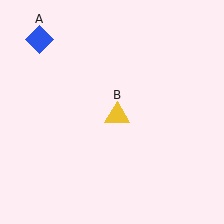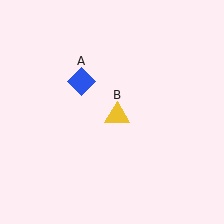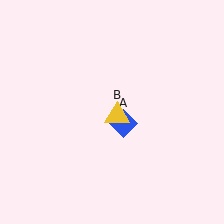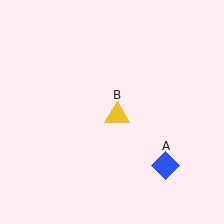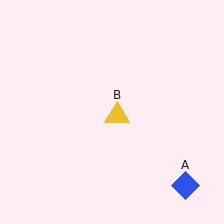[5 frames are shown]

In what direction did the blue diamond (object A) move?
The blue diamond (object A) moved down and to the right.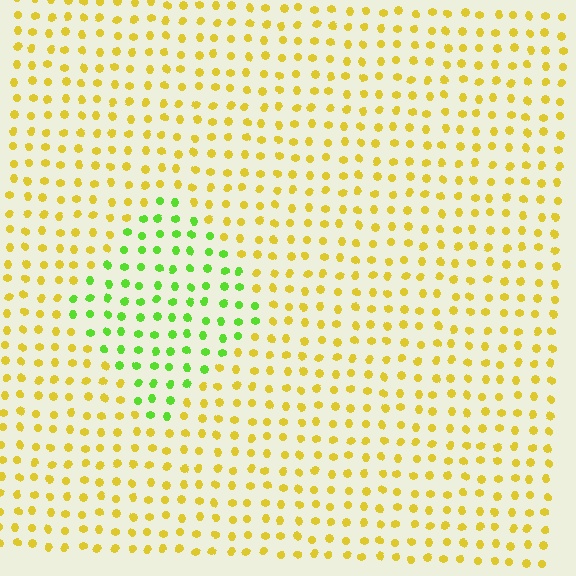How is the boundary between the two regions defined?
The boundary is defined purely by a slight shift in hue (about 52 degrees). Spacing, size, and orientation are identical on both sides.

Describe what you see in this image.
The image is filled with small yellow elements in a uniform arrangement. A diamond-shaped region is visible where the elements are tinted to a slightly different hue, forming a subtle color boundary.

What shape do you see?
I see a diamond.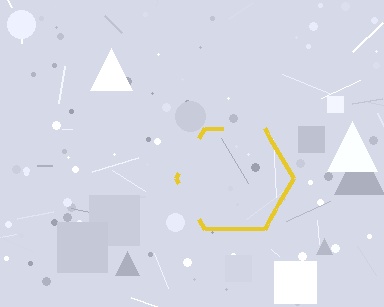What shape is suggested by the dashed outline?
The dashed outline suggests a hexagon.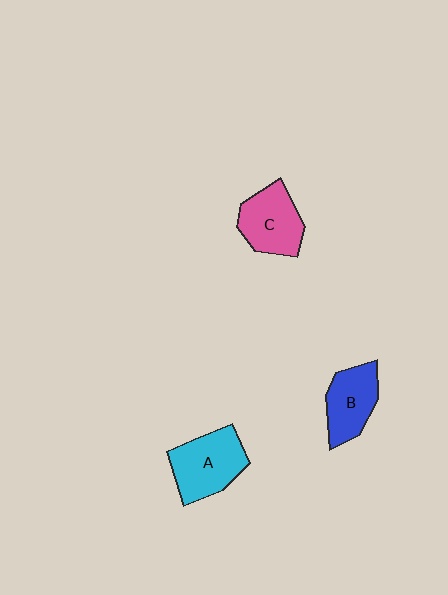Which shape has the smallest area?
Shape B (blue).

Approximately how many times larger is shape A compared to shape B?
Approximately 1.2 times.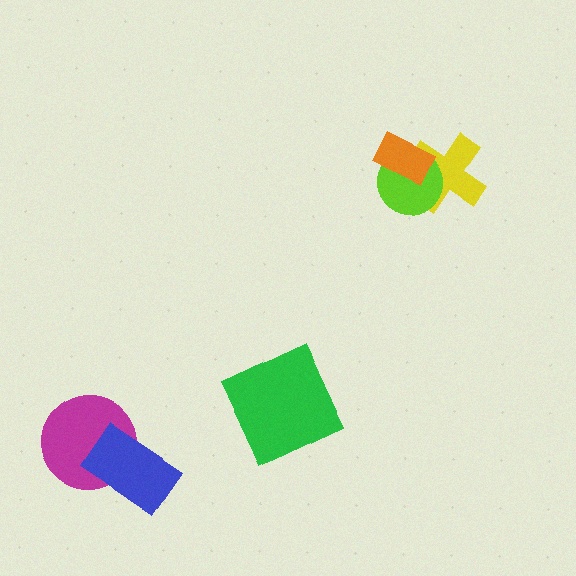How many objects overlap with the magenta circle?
1 object overlaps with the magenta circle.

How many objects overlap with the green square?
0 objects overlap with the green square.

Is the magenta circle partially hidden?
Yes, it is partially covered by another shape.